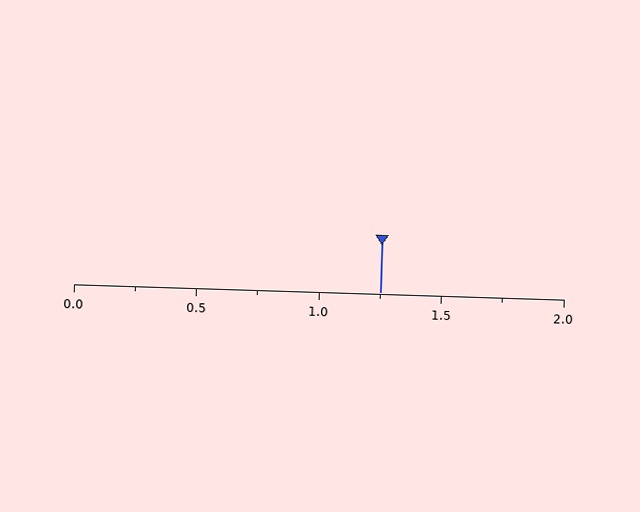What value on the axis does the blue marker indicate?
The marker indicates approximately 1.25.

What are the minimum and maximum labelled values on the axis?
The axis runs from 0.0 to 2.0.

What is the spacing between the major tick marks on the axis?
The major ticks are spaced 0.5 apart.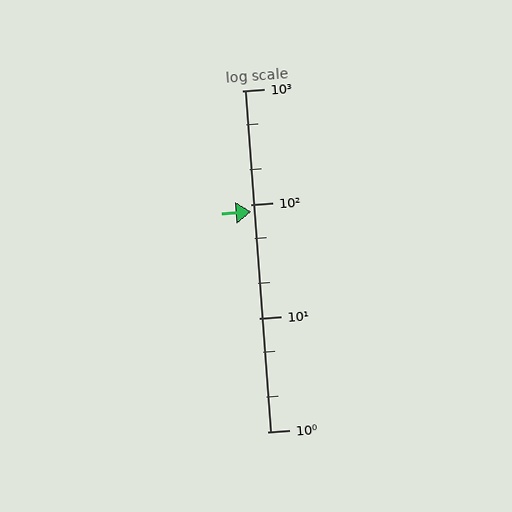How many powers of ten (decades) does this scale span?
The scale spans 3 decades, from 1 to 1000.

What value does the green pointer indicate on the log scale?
The pointer indicates approximately 86.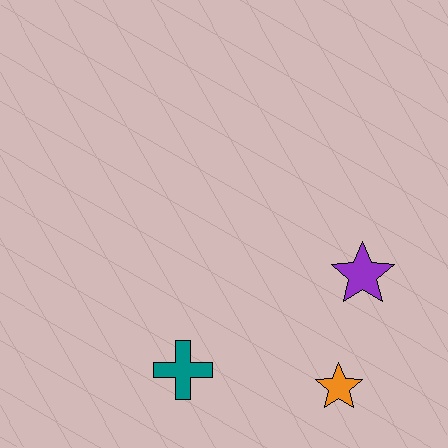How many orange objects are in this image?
There is 1 orange object.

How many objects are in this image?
There are 3 objects.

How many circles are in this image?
There are no circles.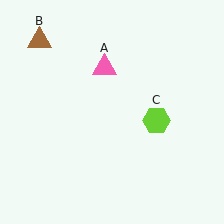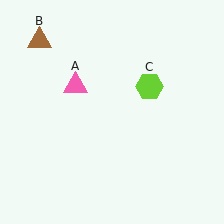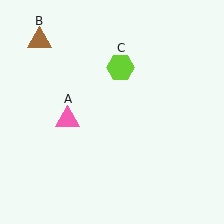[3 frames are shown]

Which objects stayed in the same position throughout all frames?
Brown triangle (object B) remained stationary.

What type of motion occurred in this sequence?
The pink triangle (object A), lime hexagon (object C) rotated counterclockwise around the center of the scene.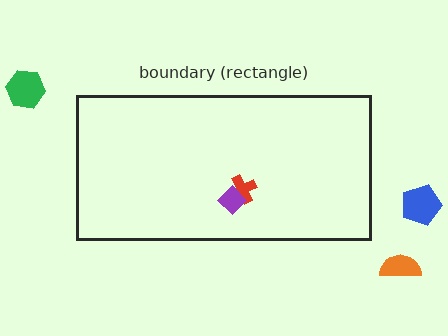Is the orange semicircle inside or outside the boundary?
Outside.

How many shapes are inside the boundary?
2 inside, 3 outside.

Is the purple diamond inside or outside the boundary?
Inside.